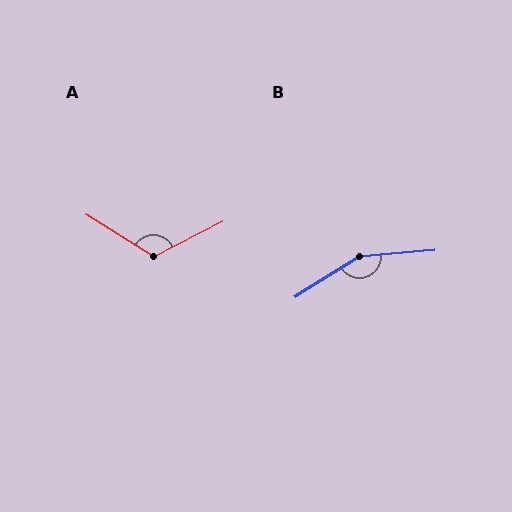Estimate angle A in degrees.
Approximately 120 degrees.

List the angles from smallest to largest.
A (120°), B (152°).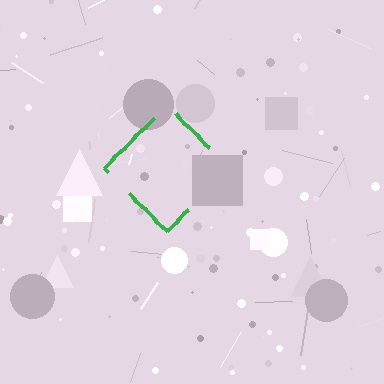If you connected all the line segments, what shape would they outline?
They would outline a diamond.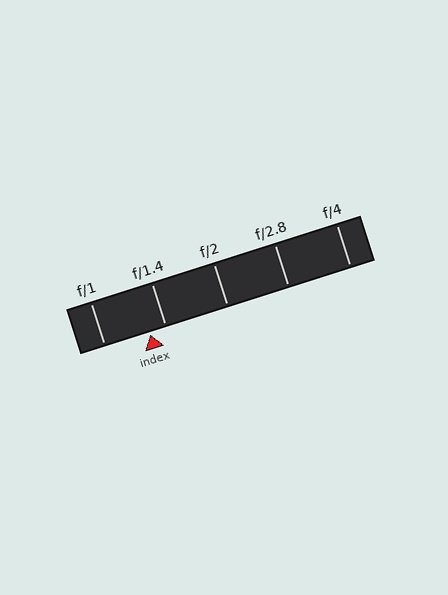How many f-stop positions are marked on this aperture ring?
There are 5 f-stop positions marked.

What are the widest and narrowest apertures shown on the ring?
The widest aperture shown is f/1 and the narrowest is f/4.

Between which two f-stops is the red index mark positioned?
The index mark is between f/1 and f/1.4.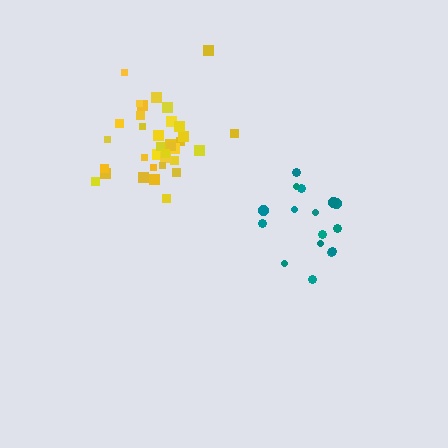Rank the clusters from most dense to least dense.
yellow, teal.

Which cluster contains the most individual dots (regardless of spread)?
Yellow (35).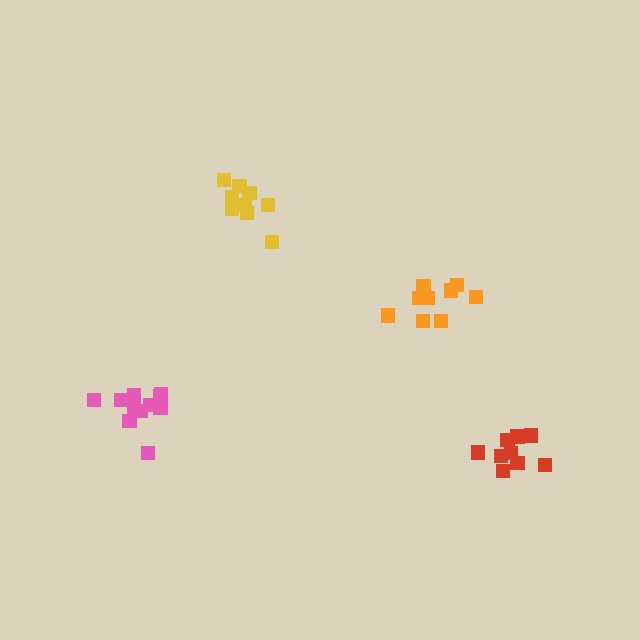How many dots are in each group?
Group 1: 9 dots, Group 2: 9 dots, Group 3: 9 dots, Group 4: 11 dots (38 total).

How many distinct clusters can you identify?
There are 4 distinct clusters.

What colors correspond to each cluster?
The clusters are colored: orange, red, yellow, pink.